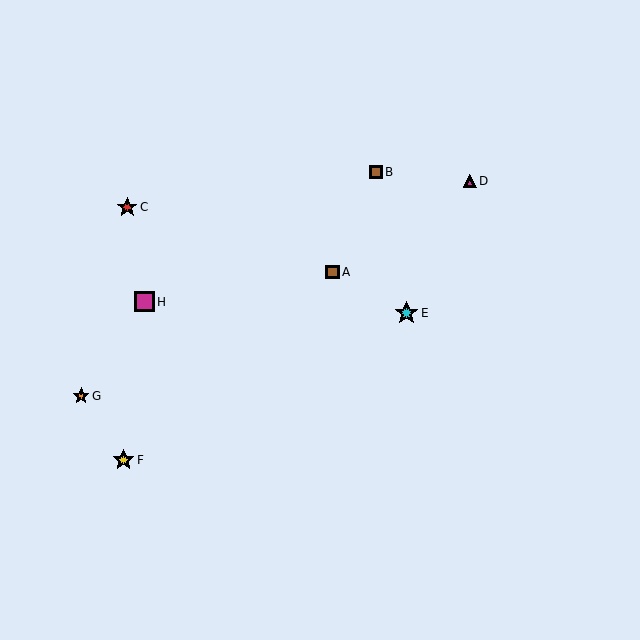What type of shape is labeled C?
Shape C is a red star.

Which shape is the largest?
The cyan star (labeled E) is the largest.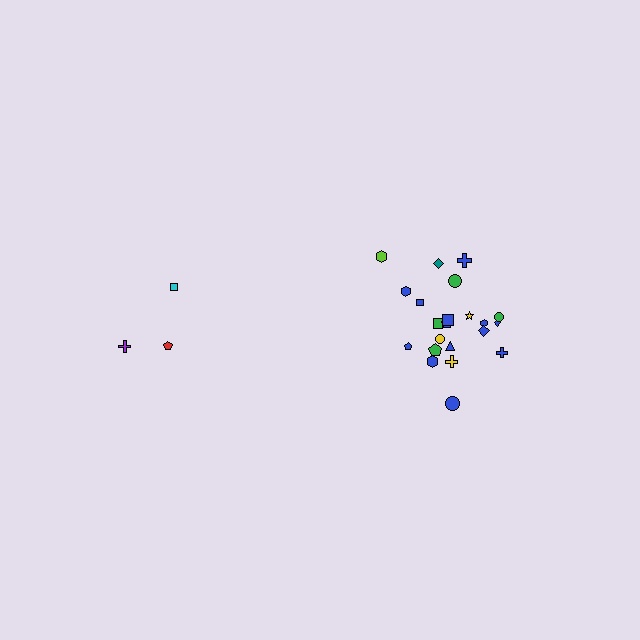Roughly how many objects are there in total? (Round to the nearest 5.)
Roughly 25 objects in total.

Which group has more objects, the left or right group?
The right group.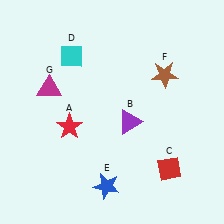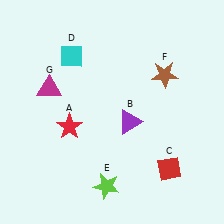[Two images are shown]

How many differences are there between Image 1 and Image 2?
There is 1 difference between the two images.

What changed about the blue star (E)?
In Image 1, E is blue. In Image 2, it changed to lime.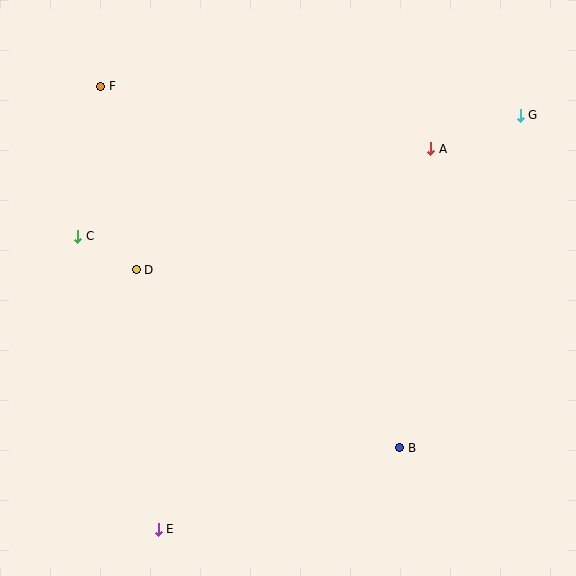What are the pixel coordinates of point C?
Point C is at (78, 236).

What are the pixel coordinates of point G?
Point G is at (520, 115).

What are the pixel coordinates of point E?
Point E is at (158, 529).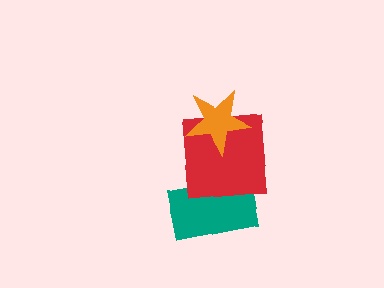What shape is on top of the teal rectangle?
The red square is on top of the teal rectangle.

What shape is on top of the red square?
The orange star is on top of the red square.